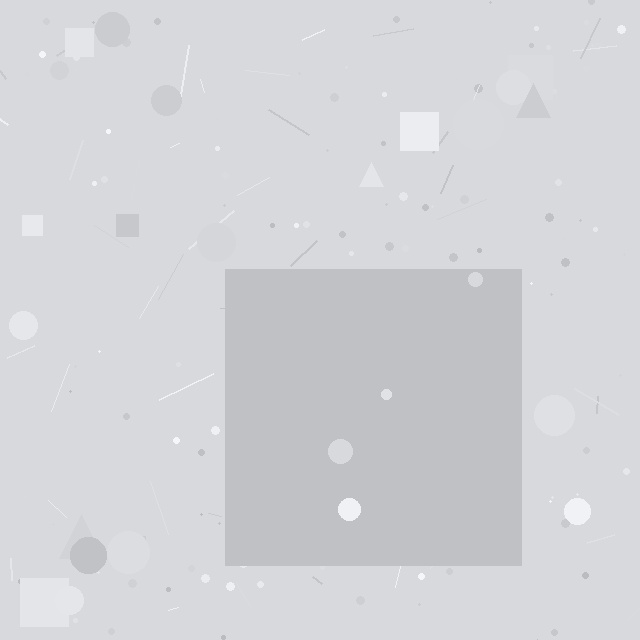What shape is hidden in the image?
A square is hidden in the image.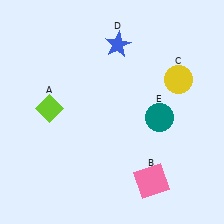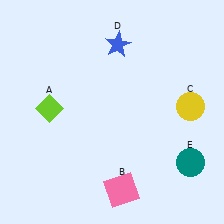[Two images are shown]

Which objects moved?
The objects that moved are: the pink square (B), the yellow circle (C), the teal circle (E).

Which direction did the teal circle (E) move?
The teal circle (E) moved down.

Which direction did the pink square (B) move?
The pink square (B) moved left.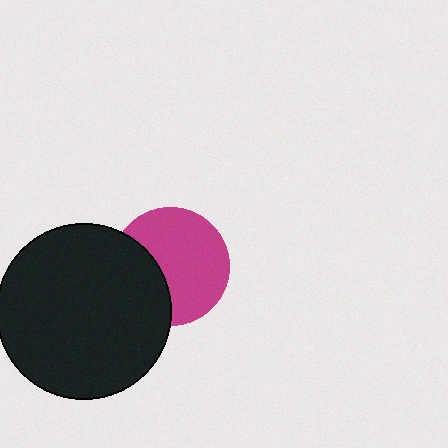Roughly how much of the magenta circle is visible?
Most of it is visible (roughly 66%).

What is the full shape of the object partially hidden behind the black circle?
The partially hidden object is a magenta circle.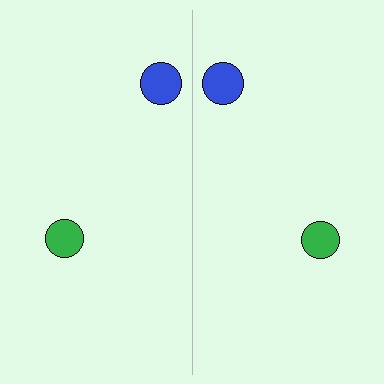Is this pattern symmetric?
Yes, this pattern has bilateral (reflection) symmetry.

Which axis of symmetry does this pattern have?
The pattern has a vertical axis of symmetry running through the center of the image.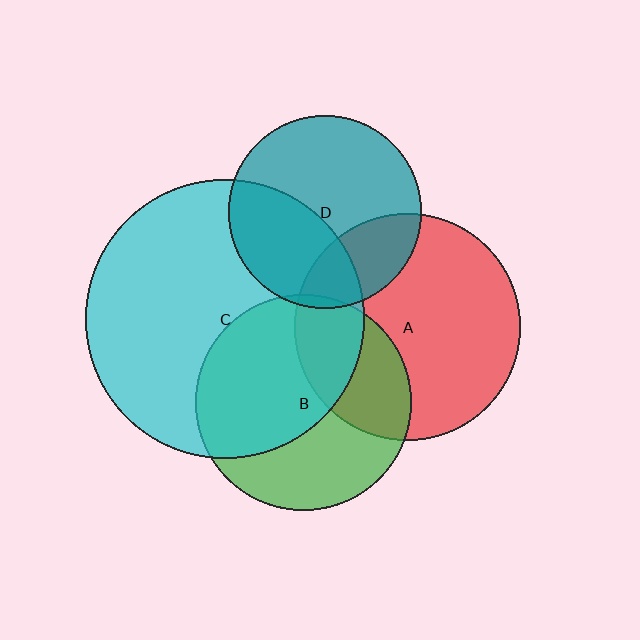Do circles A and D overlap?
Yes.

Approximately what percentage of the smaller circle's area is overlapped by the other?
Approximately 25%.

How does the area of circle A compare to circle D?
Approximately 1.4 times.